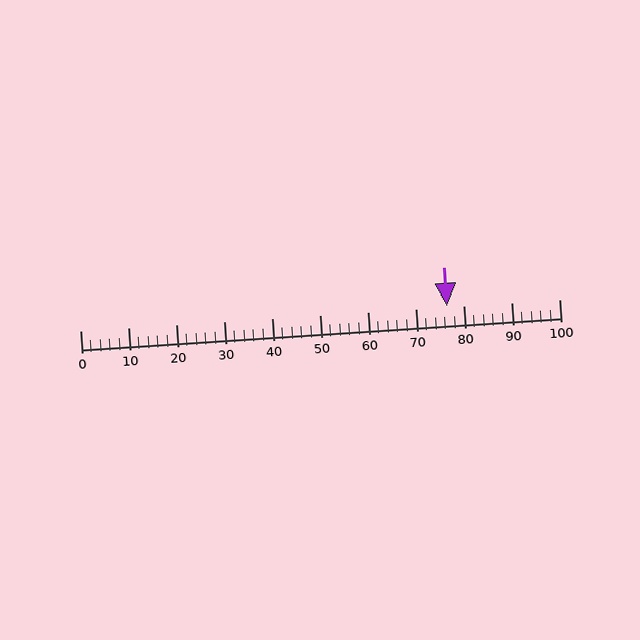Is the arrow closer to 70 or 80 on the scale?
The arrow is closer to 80.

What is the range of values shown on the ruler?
The ruler shows values from 0 to 100.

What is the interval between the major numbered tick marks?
The major tick marks are spaced 10 units apart.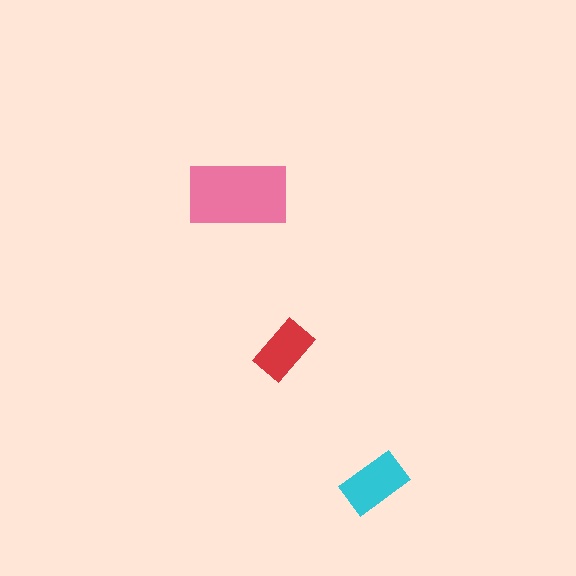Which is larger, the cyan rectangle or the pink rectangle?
The pink one.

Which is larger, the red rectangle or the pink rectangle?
The pink one.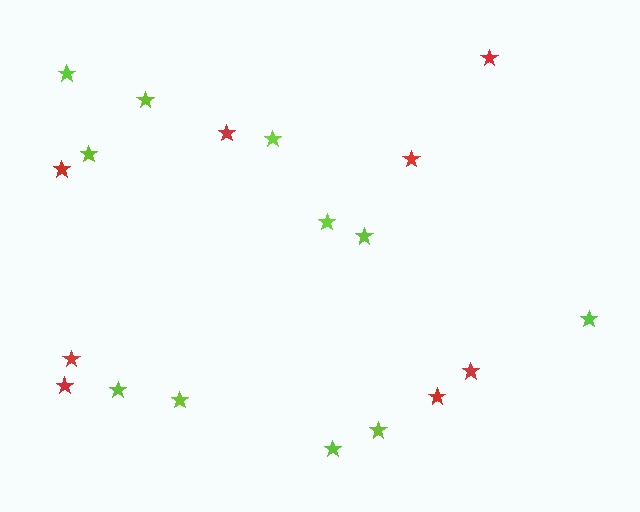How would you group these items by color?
There are 2 groups: one group of red stars (8) and one group of lime stars (11).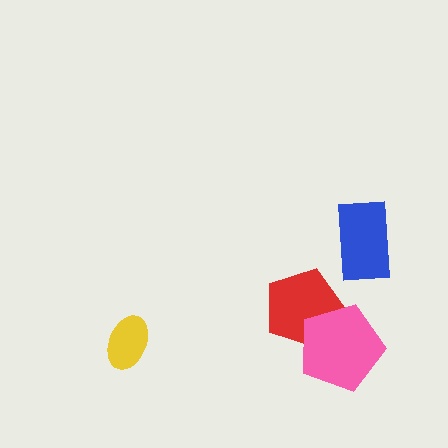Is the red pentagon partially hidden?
Yes, it is partially covered by another shape.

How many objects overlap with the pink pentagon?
1 object overlaps with the pink pentagon.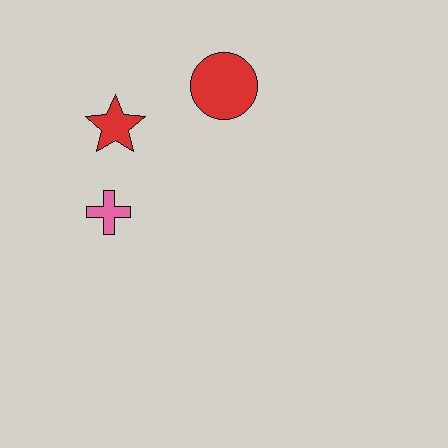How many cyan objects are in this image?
There are no cyan objects.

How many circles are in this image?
There is 1 circle.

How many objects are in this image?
There are 3 objects.